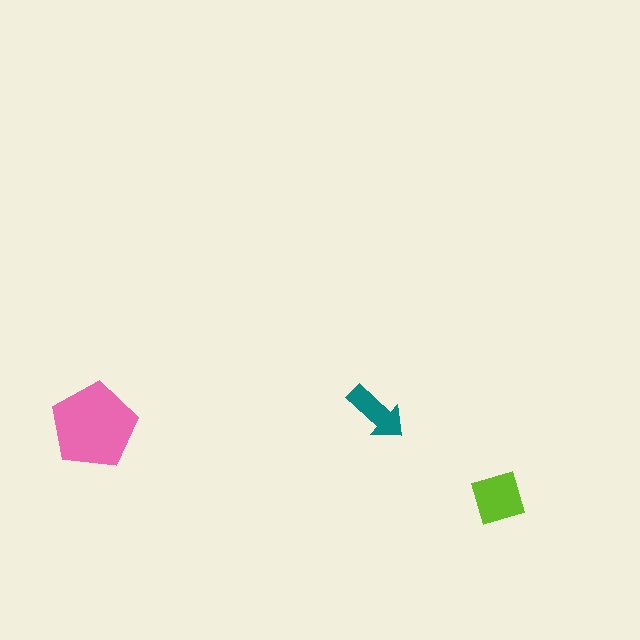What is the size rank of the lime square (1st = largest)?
2nd.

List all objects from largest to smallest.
The pink pentagon, the lime square, the teal arrow.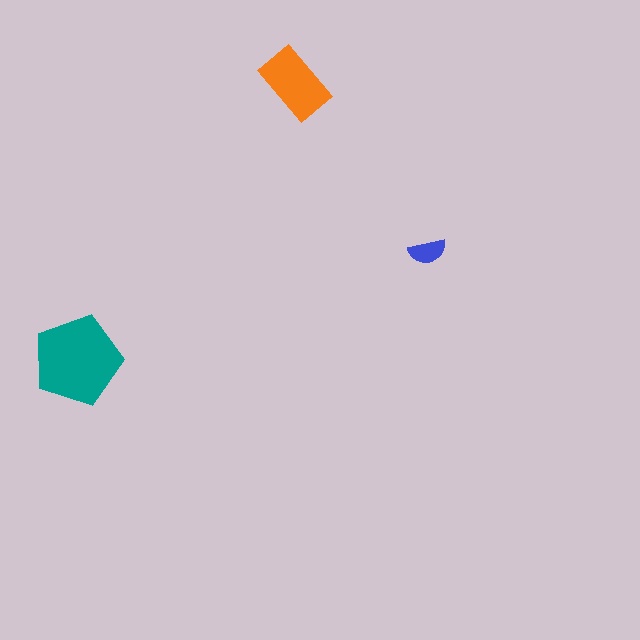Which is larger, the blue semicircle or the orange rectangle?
The orange rectangle.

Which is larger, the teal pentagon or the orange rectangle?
The teal pentagon.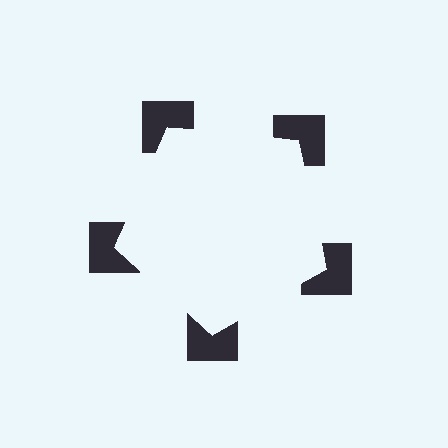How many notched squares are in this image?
There are 5 — one at each vertex of the illusory pentagon.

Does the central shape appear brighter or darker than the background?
It typically appears slightly brighter than the background, even though no actual brightness change is drawn.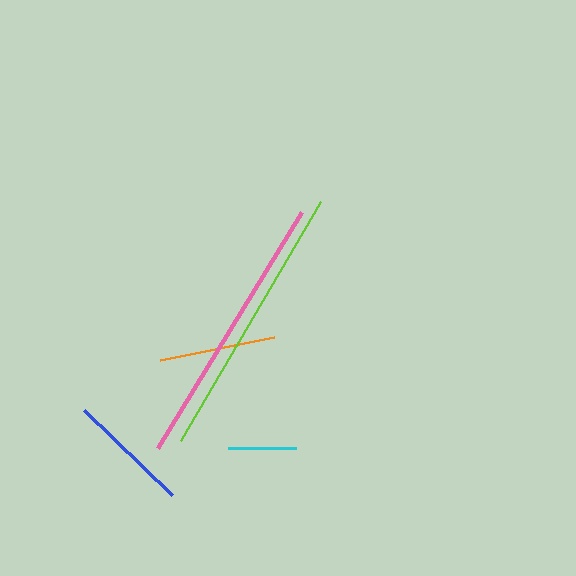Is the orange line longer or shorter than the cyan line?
The orange line is longer than the cyan line.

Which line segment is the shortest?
The cyan line is the shortest at approximately 68 pixels.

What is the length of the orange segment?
The orange segment is approximately 117 pixels long.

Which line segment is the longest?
The pink line is the longest at approximately 278 pixels.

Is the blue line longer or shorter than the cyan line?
The blue line is longer than the cyan line.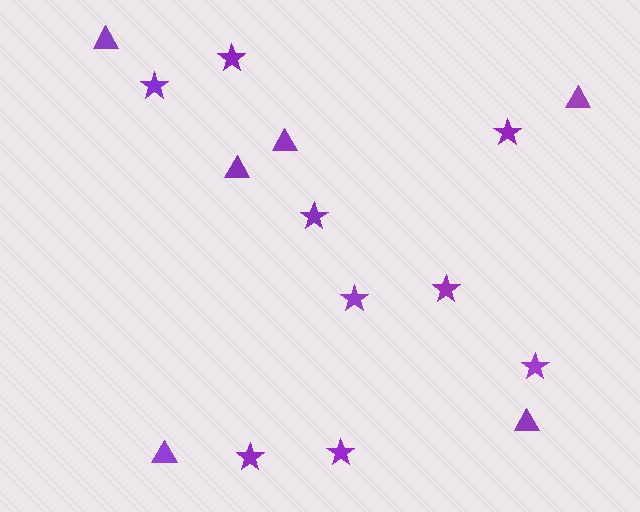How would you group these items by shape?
There are 2 groups: one group of stars (9) and one group of triangles (6).